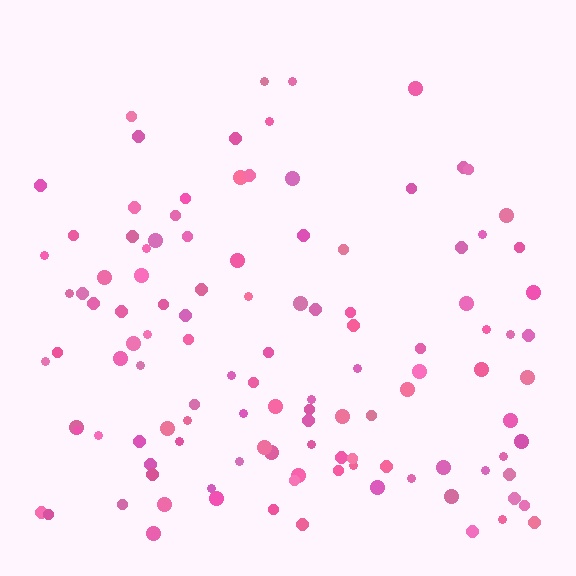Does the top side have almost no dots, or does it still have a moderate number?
Still a moderate number, just noticeably fewer than the bottom.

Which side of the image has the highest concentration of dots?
The bottom.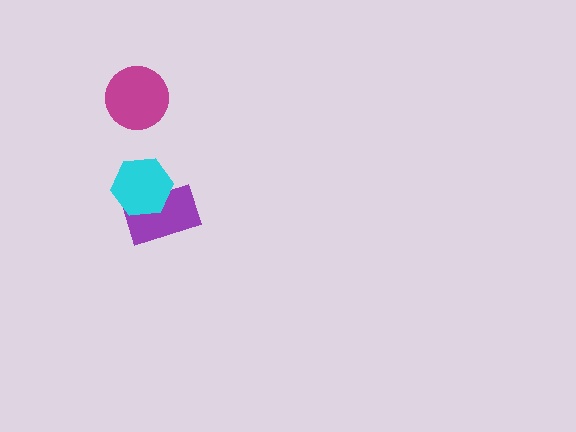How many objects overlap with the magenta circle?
0 objects overlap with the magenta circle.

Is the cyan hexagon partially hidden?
No, no other shape covers it.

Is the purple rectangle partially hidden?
Yes, it is partially covered by another shape.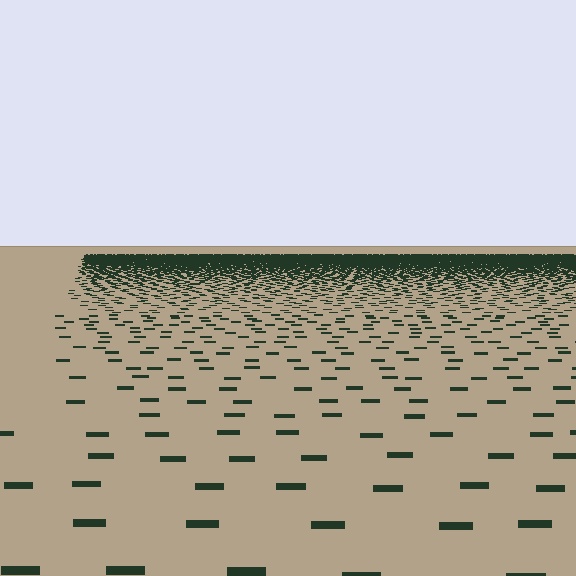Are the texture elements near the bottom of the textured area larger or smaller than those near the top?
Larger. Near the bottom, elements are closer to the viewer and appear at a bigger on-screen size.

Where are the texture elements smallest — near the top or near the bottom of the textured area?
Near the top.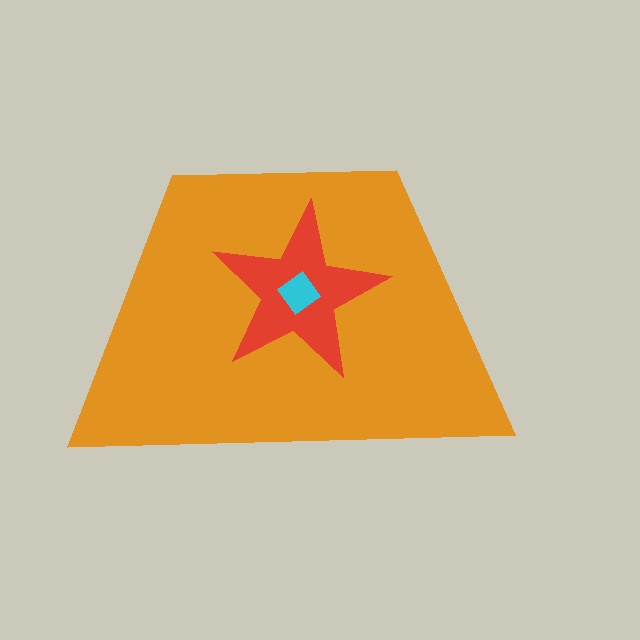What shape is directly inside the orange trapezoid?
The red star.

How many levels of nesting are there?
3.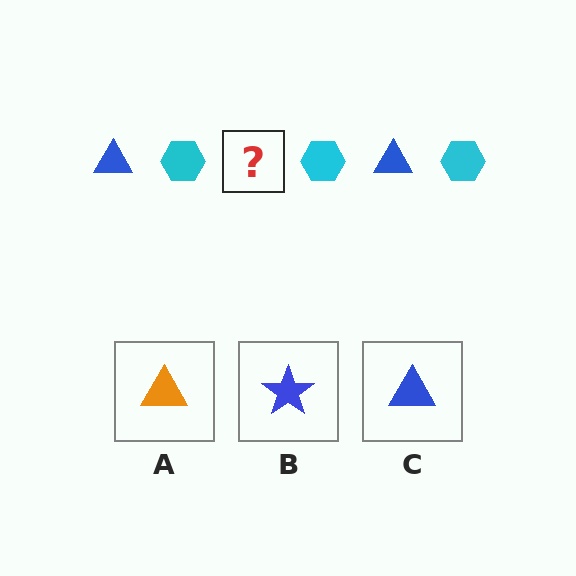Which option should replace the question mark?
Option C.